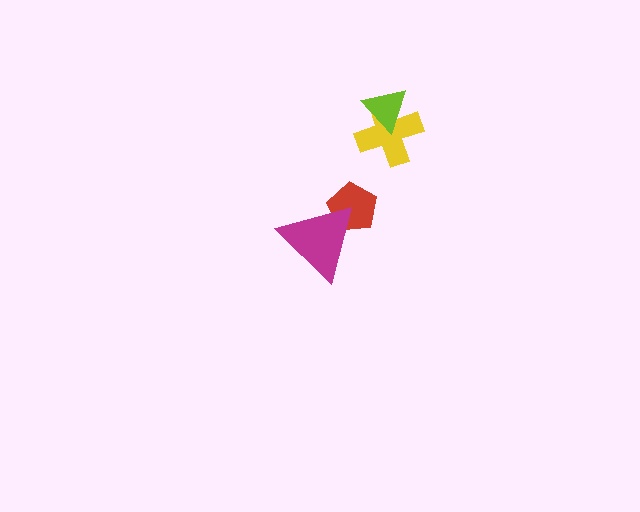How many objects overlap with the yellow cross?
1 object overlaps with the yellow cross.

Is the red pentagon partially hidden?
Yes, it is partially covered by another shape.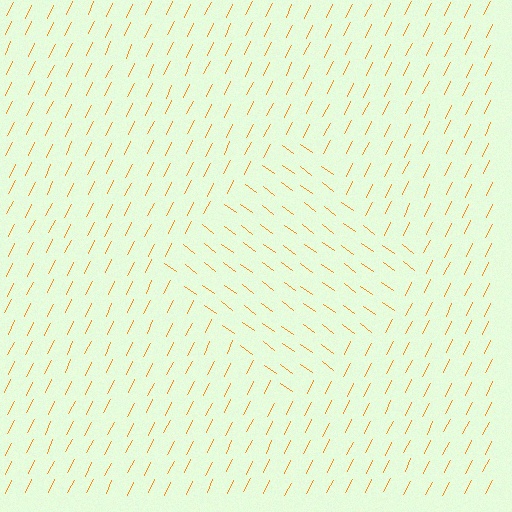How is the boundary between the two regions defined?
The boundary is defined purely by a change in line orientation (approximately 80 degrees difference). All lines are the same color and thickness.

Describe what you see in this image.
The image is filled with small orange line segments. A diamond region in the image has lines oriented differently from the surrounding lines, creating a visible texture boundary.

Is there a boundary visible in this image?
Yes, there is a texture boundary formed by a change in line orientation.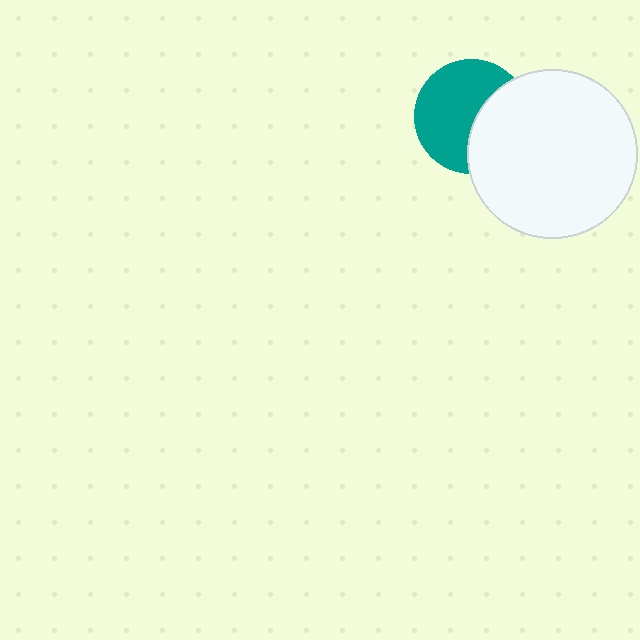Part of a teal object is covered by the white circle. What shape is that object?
It is a circle.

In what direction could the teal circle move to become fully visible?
The teal circle could move left. That would shift it out from behind the white circle entirely.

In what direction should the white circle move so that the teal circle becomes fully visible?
The white circle should move right. That is the shortest direction to clear the overlap and leave the teal circle fully visible.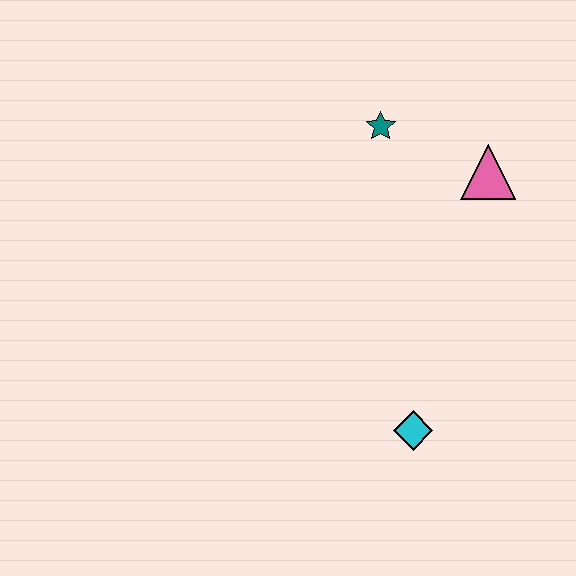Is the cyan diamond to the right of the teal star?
Yes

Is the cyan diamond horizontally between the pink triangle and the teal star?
Yes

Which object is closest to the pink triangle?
The teal star is closest to the pink triangle.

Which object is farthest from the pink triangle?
The cyan diamond is farthest from the pink triangle.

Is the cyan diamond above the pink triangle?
No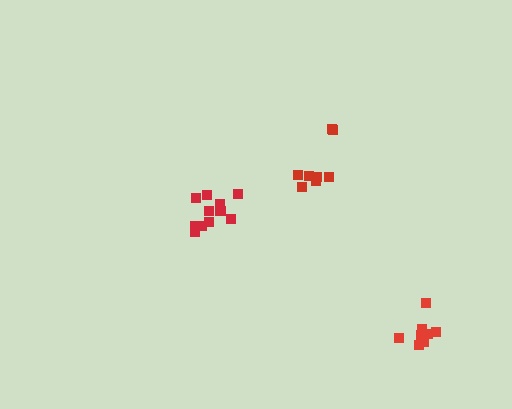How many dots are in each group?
Group 1: 11 dots, Group 2: 9 dots, Group 3: 8 dots (28 total).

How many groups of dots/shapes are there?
There are 3 groups.